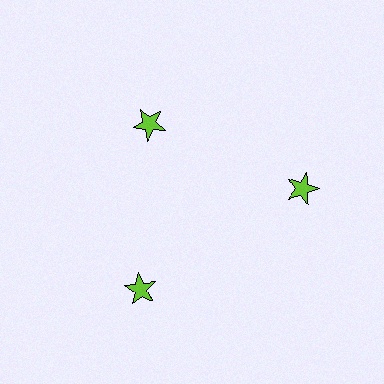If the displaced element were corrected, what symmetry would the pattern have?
It would have 3-fold rotational symmetry — the pattern would map onto itself every 120 degrees.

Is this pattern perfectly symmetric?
No. The 3 lime stars are arranged in a ring, but one element near the 11 o'clock position is pulled inward toward the center, breaking the 3-fold rotational symmetry.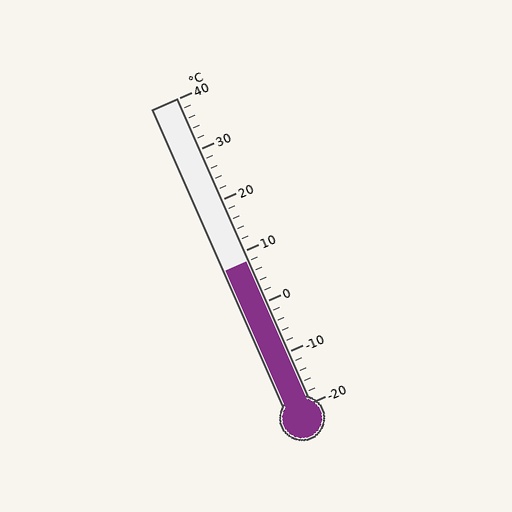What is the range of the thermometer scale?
The thermometer scale ranges from -20°C to 40°C.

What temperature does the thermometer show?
The thermometer shows approximately 8°C.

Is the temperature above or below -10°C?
The temperature is above -10°C.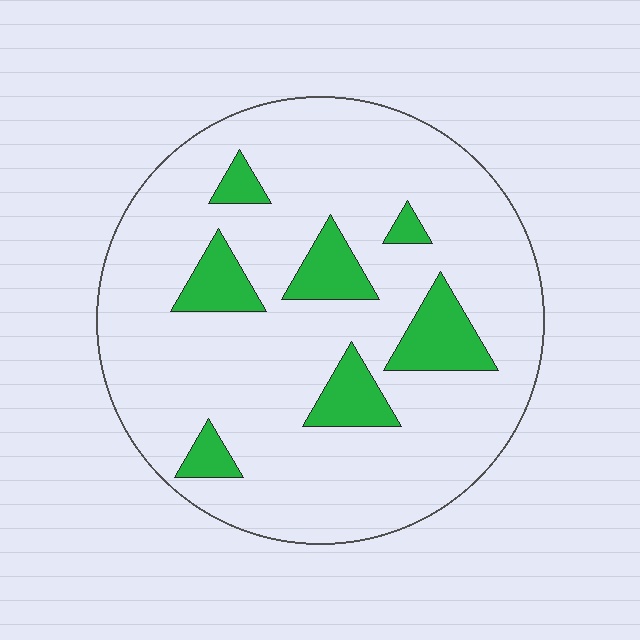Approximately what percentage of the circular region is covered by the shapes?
Approximately 15%.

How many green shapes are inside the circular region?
7.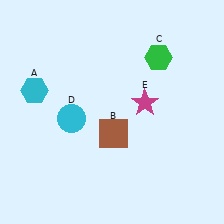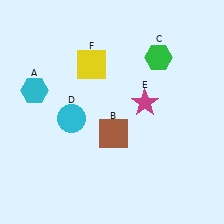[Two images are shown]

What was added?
A yellow square (F) was added in Image 2.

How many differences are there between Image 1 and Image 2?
There is 1 difference between the two images.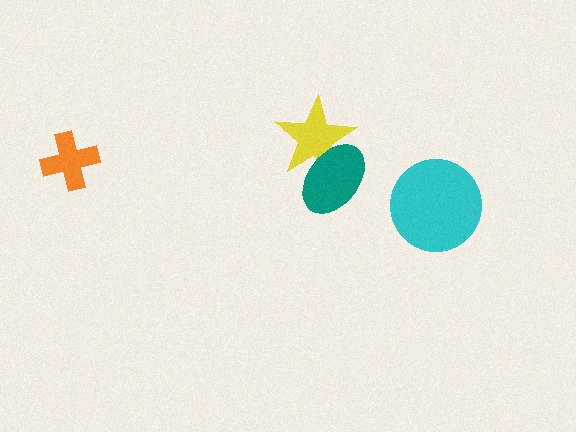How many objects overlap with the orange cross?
0 objects overlap with the orange cross.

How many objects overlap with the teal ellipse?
1 object overlaps with the teal ellipse.